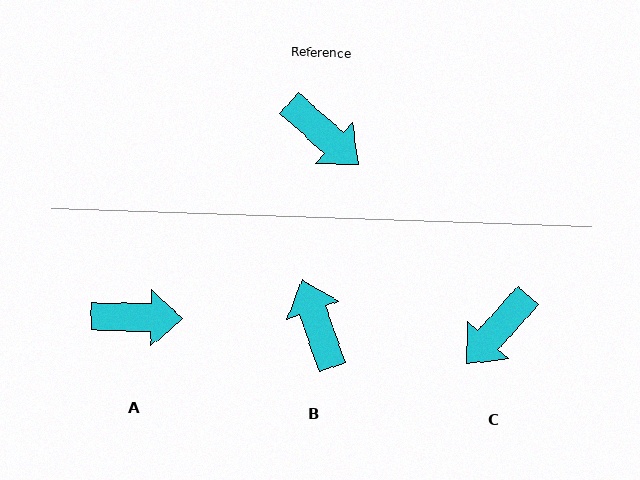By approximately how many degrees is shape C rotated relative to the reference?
Approximately 91 degrees clockwise.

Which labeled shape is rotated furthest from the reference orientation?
B, about 151 degrees away.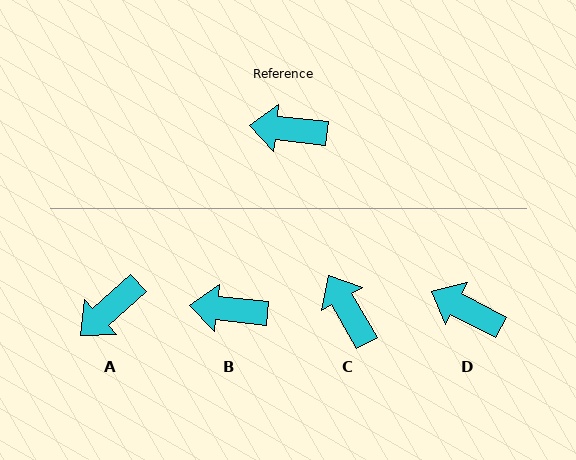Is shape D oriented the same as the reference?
No, it is off by about 22 degrees.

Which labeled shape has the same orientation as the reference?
B.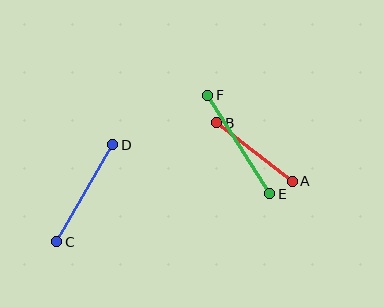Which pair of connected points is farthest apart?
Points E and F are farthest apart.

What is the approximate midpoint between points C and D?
The midpoint is at approximately (85, 193) pixels.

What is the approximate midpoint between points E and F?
The midpoint is at approximately (239, 144) pixels.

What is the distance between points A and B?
The distance is approximately 95 pixels.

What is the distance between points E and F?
The distance is approximately 117 pixels.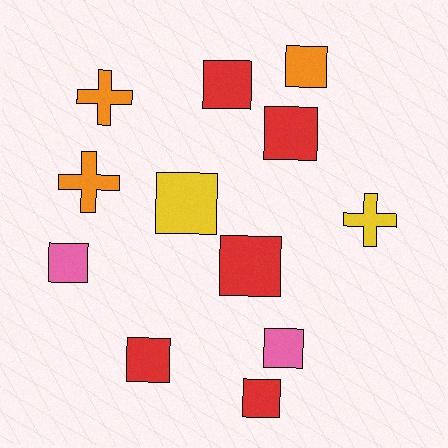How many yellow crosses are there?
There is 1 yellow cross.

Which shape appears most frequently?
Square, with 9 objects.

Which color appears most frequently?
Red, with 5 objects.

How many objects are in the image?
There are 12 objects.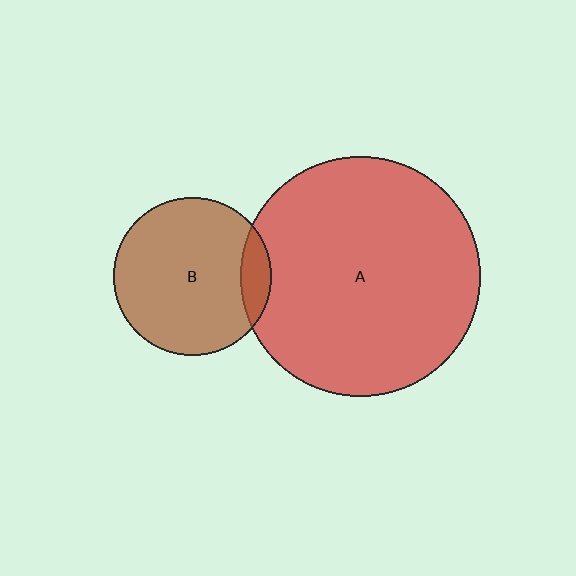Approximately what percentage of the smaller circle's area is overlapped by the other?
Approximately 10%.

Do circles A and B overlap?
Yes.